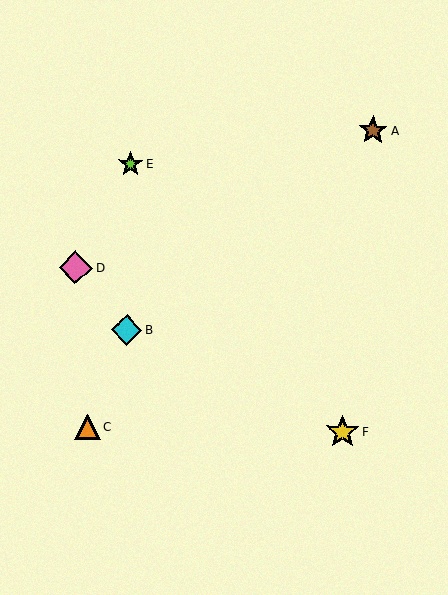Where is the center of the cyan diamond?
The center of the cyan diamond is at (127, 330).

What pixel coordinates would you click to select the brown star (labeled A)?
Click at (373, 130) to select the brown star A.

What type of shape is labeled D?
Shape D is a pink diamond.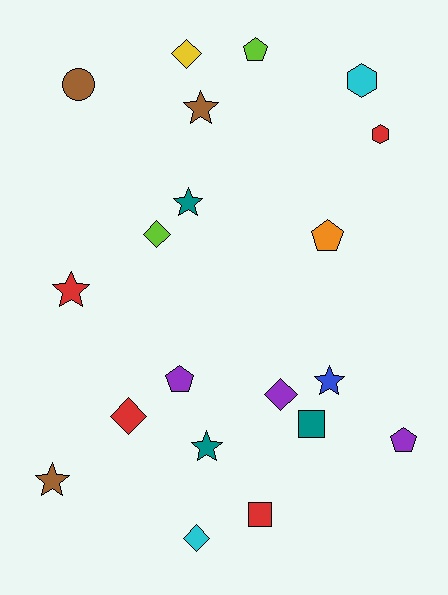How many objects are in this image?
There are 20 objects.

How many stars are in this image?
There are 6 stars.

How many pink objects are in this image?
There are no pink objects.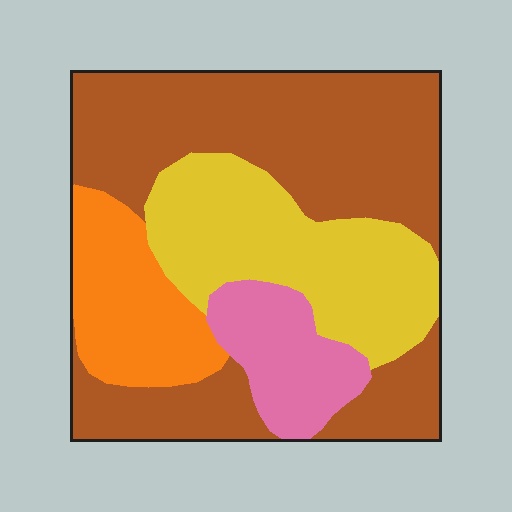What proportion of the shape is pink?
Pink takes up about one eighth (1/8) of the shape.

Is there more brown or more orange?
Brown.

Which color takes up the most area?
Brown, at roughly 50%.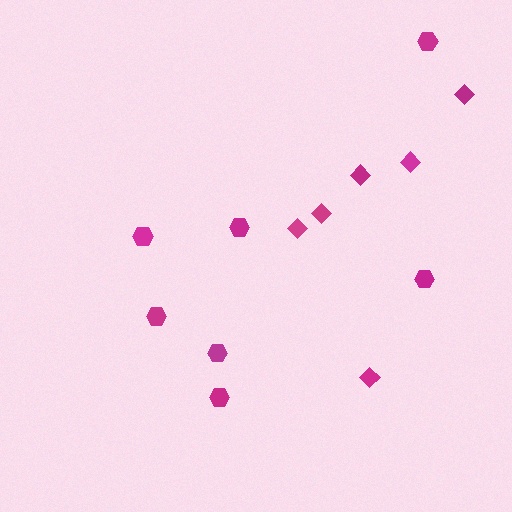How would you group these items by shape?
There are 2 groups: one group of diamonds (6) and one group of hexagons (7).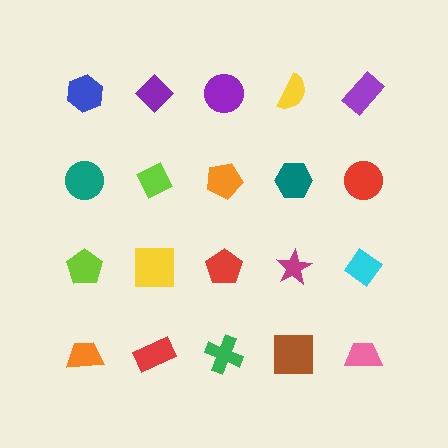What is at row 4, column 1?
An orange trapezoid.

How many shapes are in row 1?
5 shapes.